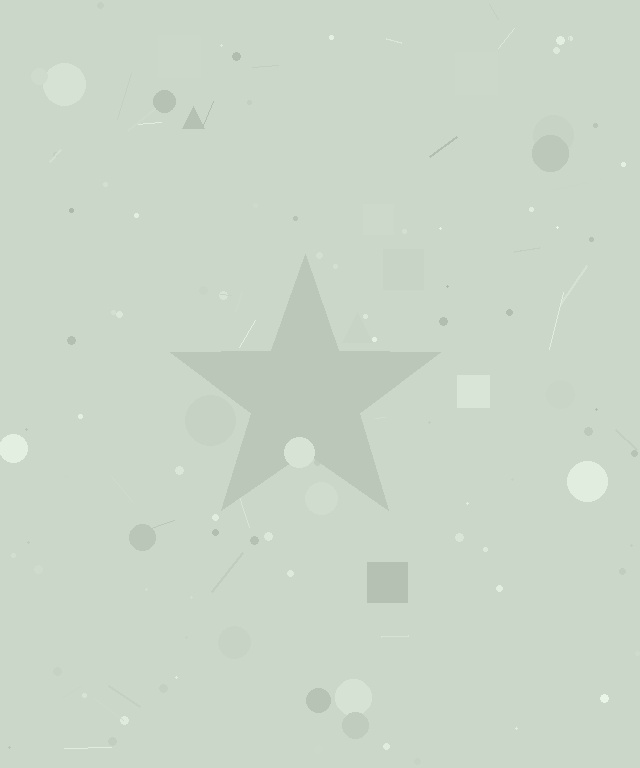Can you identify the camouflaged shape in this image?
The camouflaged shape is a star.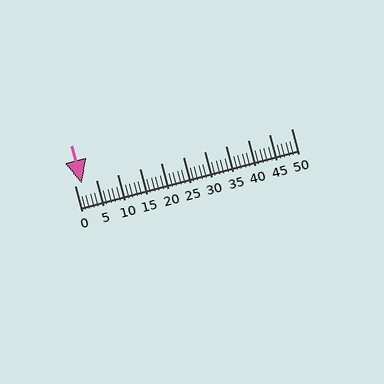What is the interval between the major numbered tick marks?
The major tick marks are spaced 5 units apart.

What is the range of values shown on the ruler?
The ruler shows values from 0 to 50.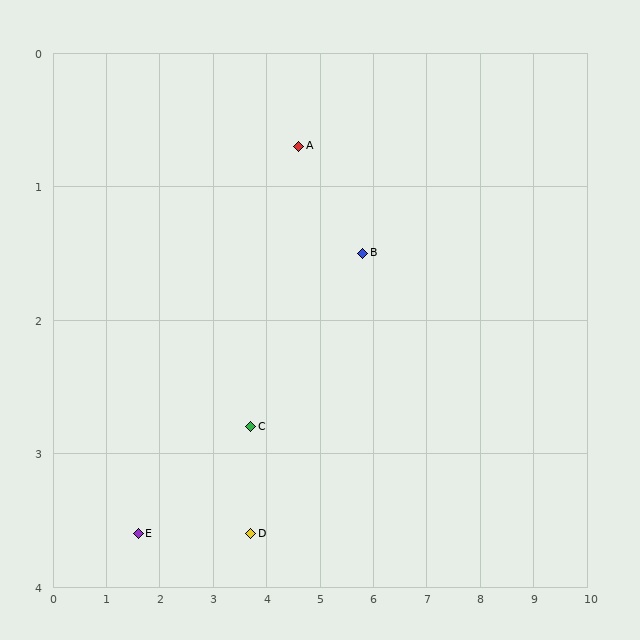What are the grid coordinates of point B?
Point B is at approximately (5.8, 1.5).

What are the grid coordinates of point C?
Point C is at approximately (3.7, 2.8).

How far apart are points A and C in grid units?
Points A and C are about 2.3 grid units apart.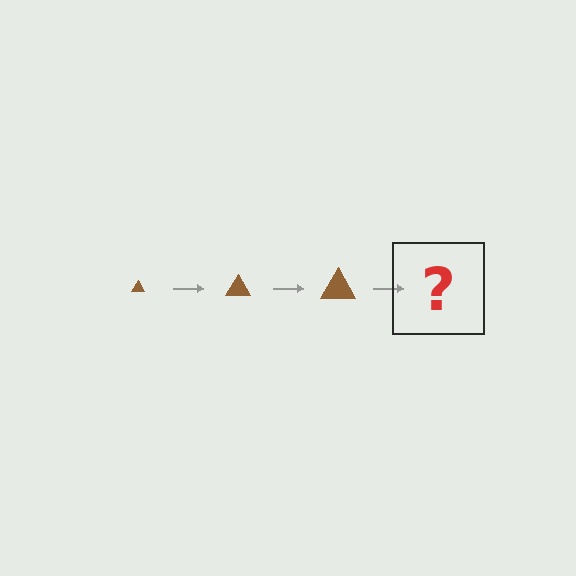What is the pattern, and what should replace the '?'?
The pattern is that the triangle gets progressively larger each step. The '?' should be a brown triangle, larger than the previous one.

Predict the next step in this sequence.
The next step is a brown triangle, larger than the previous one.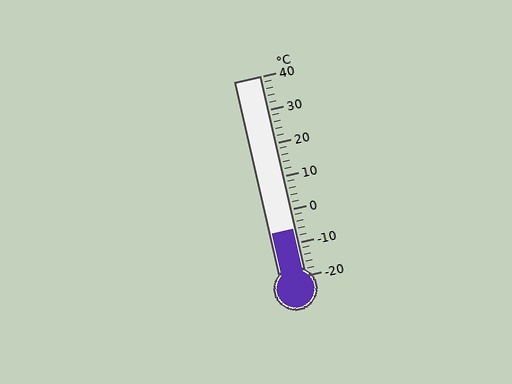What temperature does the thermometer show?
The thermometer shows approximately -6°C.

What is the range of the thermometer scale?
The thermometer scale ranges from -20°C to 40°C.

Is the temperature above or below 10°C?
The temperature is below 10°C.